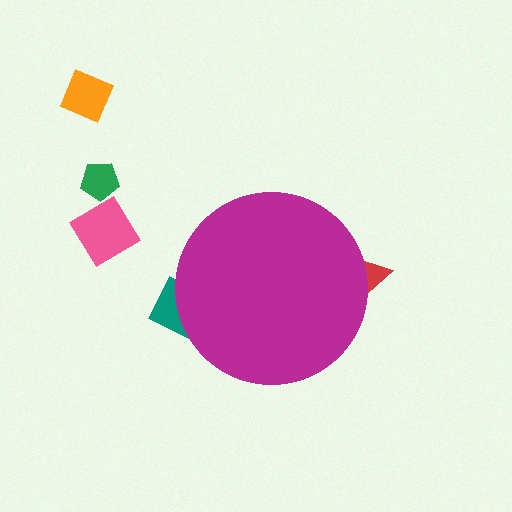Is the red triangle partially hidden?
Yes, the red triangle is partially hidden behind the magenta circle.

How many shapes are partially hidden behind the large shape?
2 shapes are partially hidden.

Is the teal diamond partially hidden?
Yes, the teal diamond is partially hidden behind the magenta circle.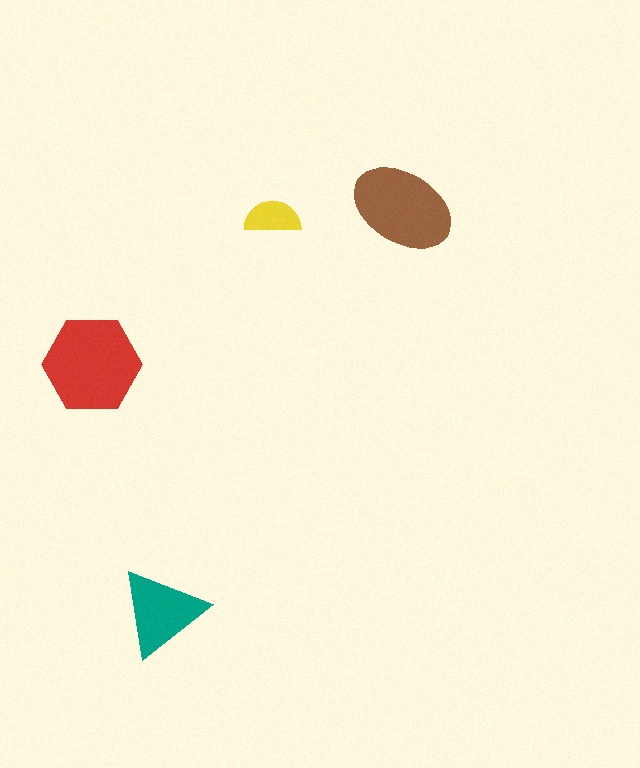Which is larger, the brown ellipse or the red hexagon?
The red hexagon.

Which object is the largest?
The red hexagon.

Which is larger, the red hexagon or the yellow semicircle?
The red hexagon.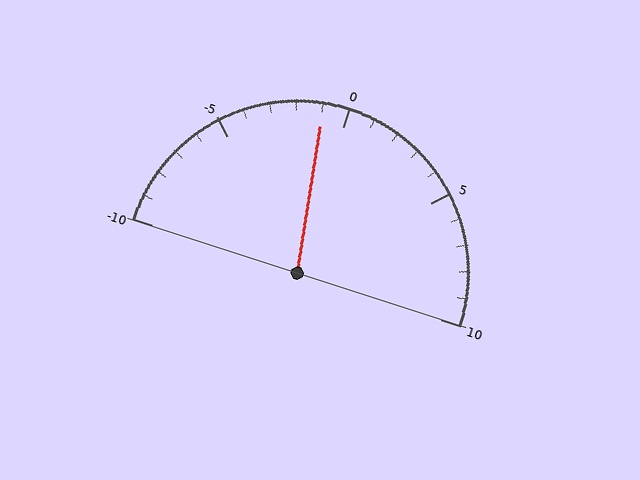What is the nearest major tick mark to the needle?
The nearest major tick mark is 0.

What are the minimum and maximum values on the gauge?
The gauge ranges from -10 to 10.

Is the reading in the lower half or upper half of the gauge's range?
The reading is in the lower half of the range (-10 to 10).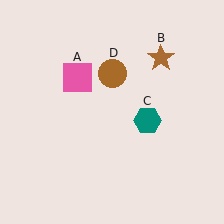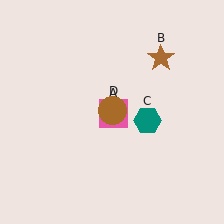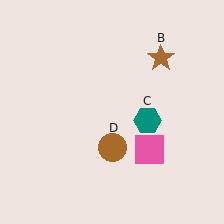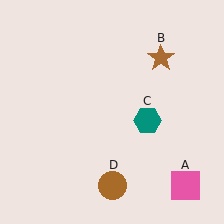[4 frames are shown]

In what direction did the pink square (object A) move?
The pink square (object A) moved down and to the right.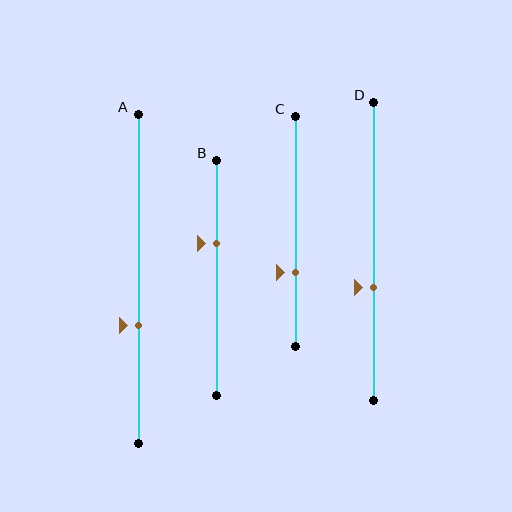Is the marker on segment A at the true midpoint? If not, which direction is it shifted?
No, the marker on segment A is shifted downward by about 14% of the segment length.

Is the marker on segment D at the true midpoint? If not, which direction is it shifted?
No, the marker on segment D is shifted downward by about 12% of the segment length.